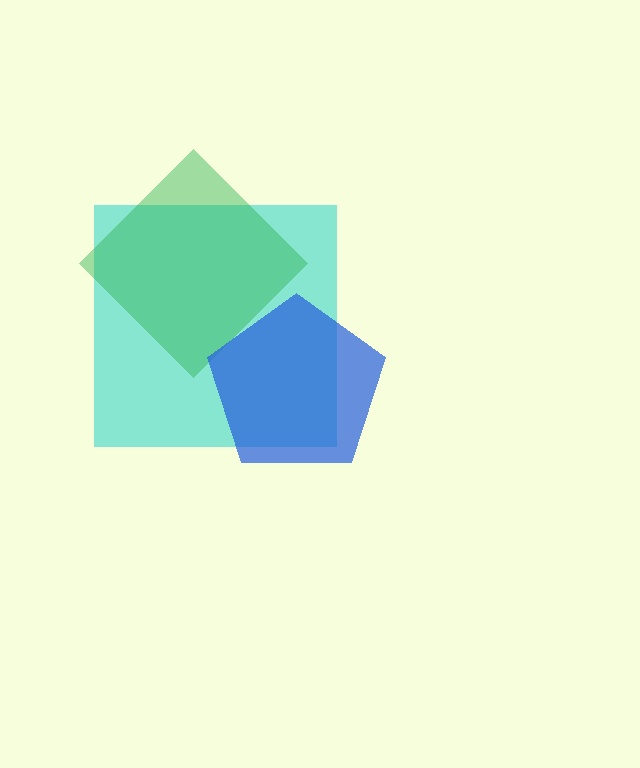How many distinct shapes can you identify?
There are 3 distinct shapes: a cyan square, a green diamond, a blue pentagon.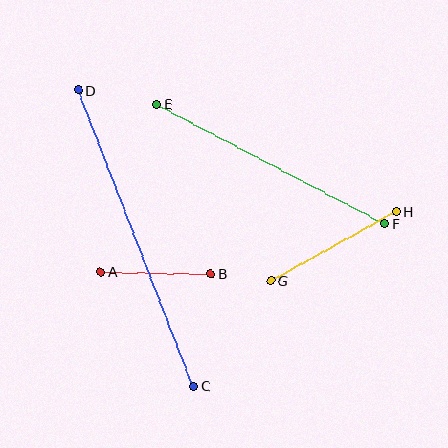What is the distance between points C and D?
The distance is approximately 317 pixels.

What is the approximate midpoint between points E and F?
The midpoint is at approximately (271, 164) pixels.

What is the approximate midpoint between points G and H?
The midpoint is at approximately (333, 246) pixels.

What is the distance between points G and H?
The distance is approximately 143 pixels.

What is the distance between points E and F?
The distance is approximately 257 pixels.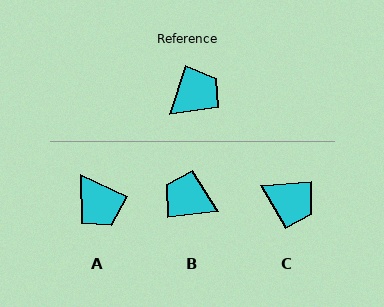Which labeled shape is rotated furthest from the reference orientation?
B, about 114 degrees away.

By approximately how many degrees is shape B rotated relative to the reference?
Approximately 114 degrees counter-clockwise.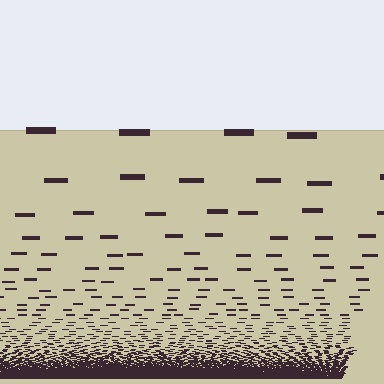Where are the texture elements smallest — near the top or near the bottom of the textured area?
Near the bottom.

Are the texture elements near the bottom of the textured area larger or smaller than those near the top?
Smaller. The gradient is inverted — elements near the bottom are smaller and denser.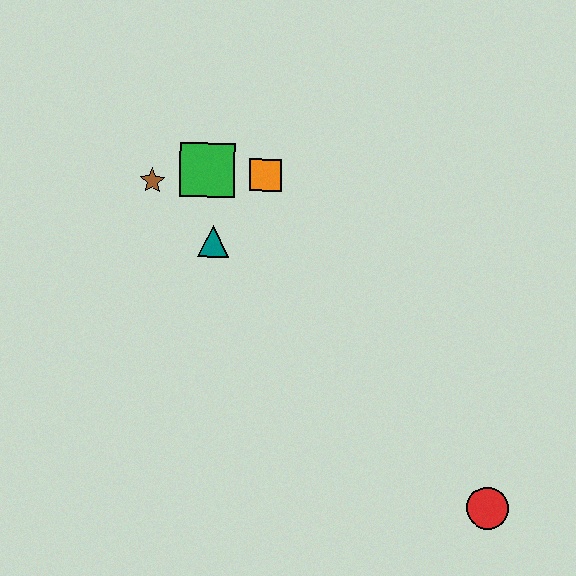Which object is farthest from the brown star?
The red circle is farthest from the brown star.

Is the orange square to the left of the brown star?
No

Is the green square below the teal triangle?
No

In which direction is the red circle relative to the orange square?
The red circle is below the orange square.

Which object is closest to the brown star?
The green square is closest to the brown star.